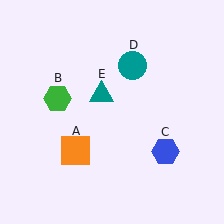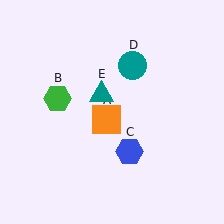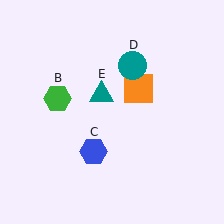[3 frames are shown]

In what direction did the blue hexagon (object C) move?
The blue hexagon (object C) moved left.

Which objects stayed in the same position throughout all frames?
Green hexagon (object B) and teal circle (object D) and teal triangle (object E) remained stationary.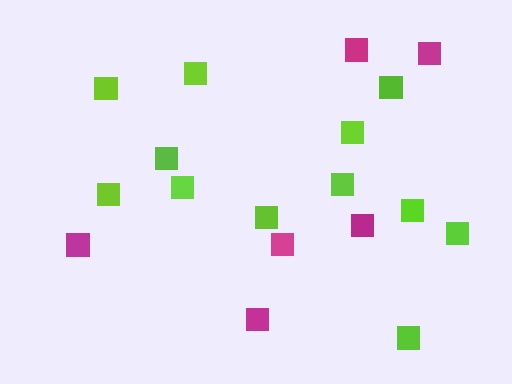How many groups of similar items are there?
There are 2 groups: one group of lime squares (12) and one group of magenta squares (6).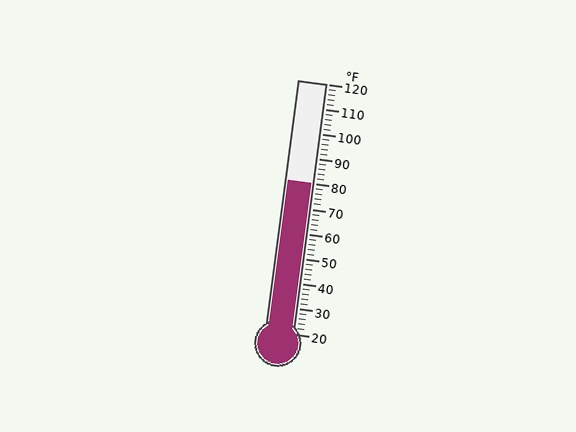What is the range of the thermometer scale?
The thermometer scale ranges from 20°F to 120°F.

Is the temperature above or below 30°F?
The temperature is above 30°F.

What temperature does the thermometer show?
The thermometer shows approximately 80°F.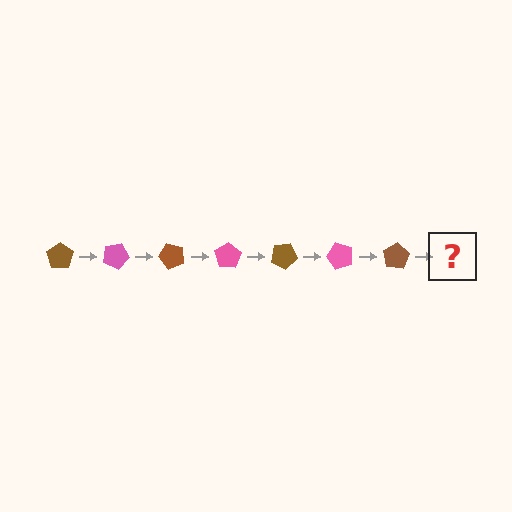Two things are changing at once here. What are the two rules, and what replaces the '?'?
The two rules are that it rotates 25 degrees each step and the color cycles through brown and pink. The '?' should be a pink pentagon, rotated 175 degrees from the start.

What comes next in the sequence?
The next element should be a pink pentagon, rotated 175 degrees from the start.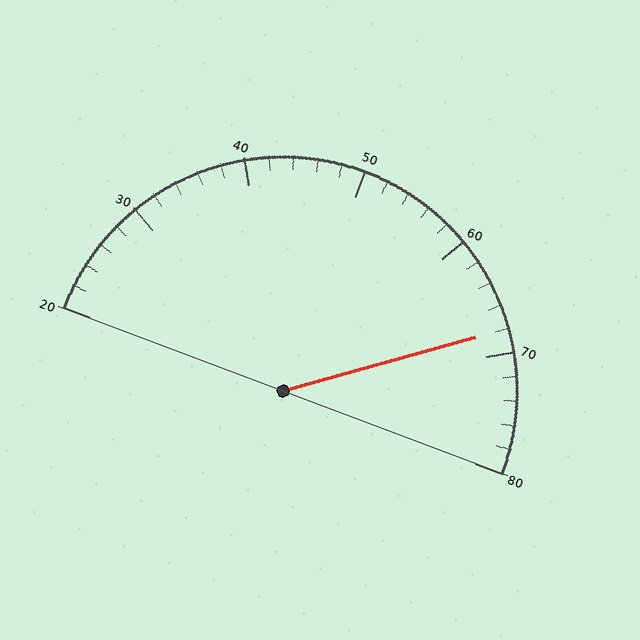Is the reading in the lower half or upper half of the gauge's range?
The reading is in the upper half of the range (20 to 80).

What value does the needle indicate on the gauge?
The needle indicates approximately 68.